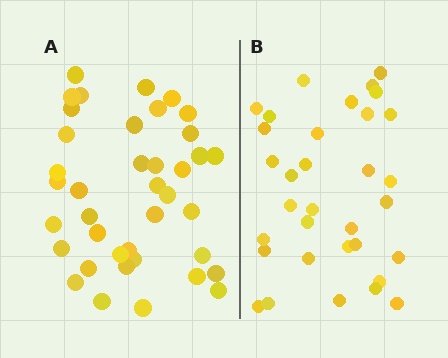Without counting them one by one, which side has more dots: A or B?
Region A (the left region) has more dots.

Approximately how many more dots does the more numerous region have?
Region A has about 6 more dots than region B.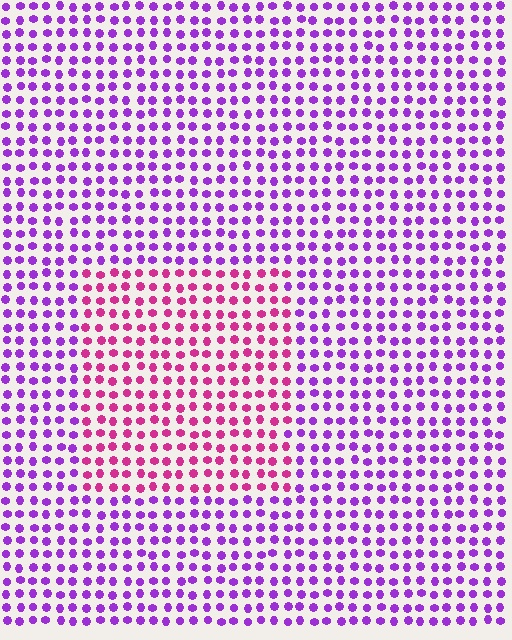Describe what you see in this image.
The image is filled with small purple elements in a uniform arrangement. A rectangle-shaped region is visible where the elements are tinted to a slightly different hue, forming a subtle color boundary.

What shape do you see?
I see a rectangle.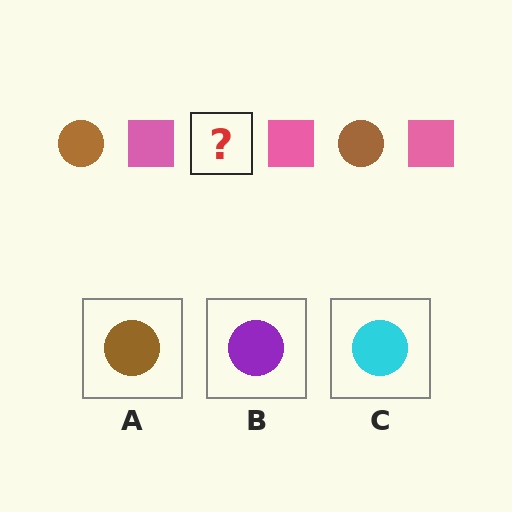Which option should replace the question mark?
Option A.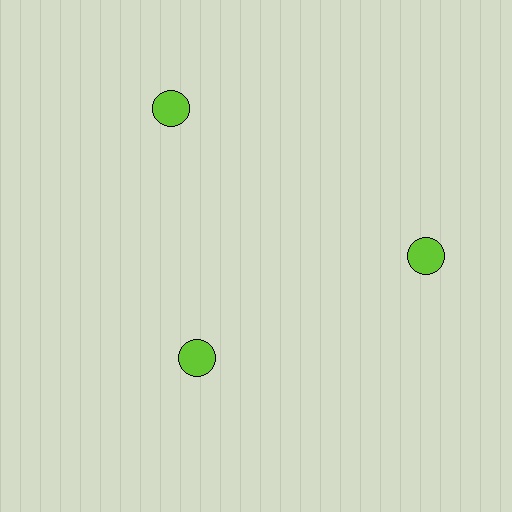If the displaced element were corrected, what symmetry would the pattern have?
It would have 3-fold rotational symmetry — the pattern would map onto itself every 120 degrees.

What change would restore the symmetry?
The symmetry would be restored by moving it outward, back onto the ring so that all 3 circles sit at equal angles and equal distance from the center.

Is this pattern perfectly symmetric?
No. The 3 lime circles are arranged in a ring, but one element near the 7 o'clock position is pulled inward toward the center, breaking the 3-fold rotational symmetry.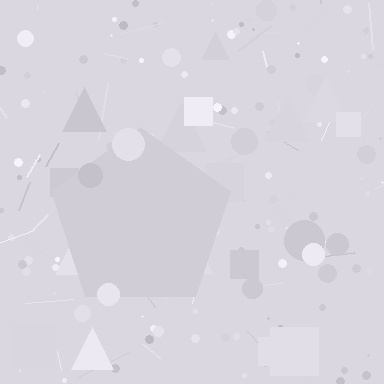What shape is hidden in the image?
A pentagon is hidden in the image.